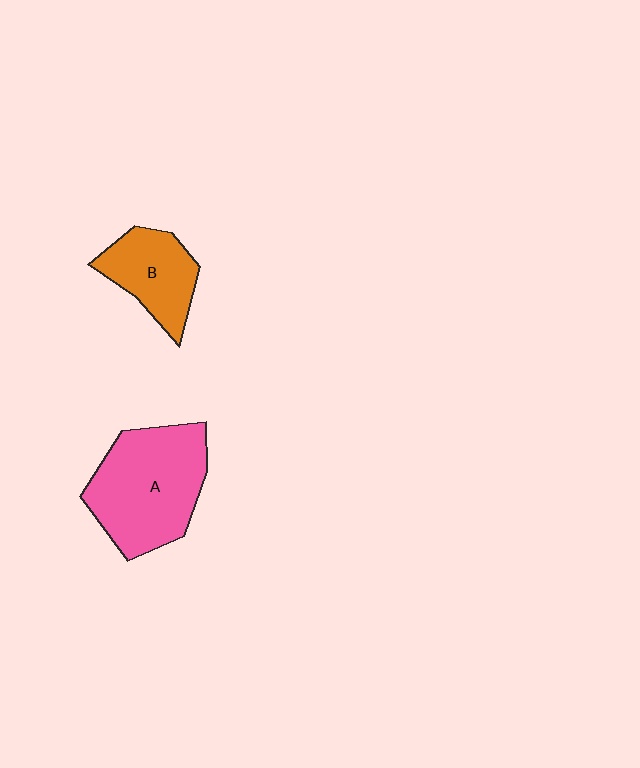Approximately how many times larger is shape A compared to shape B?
Approximately 1.7 times.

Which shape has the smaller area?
Shape B (orange).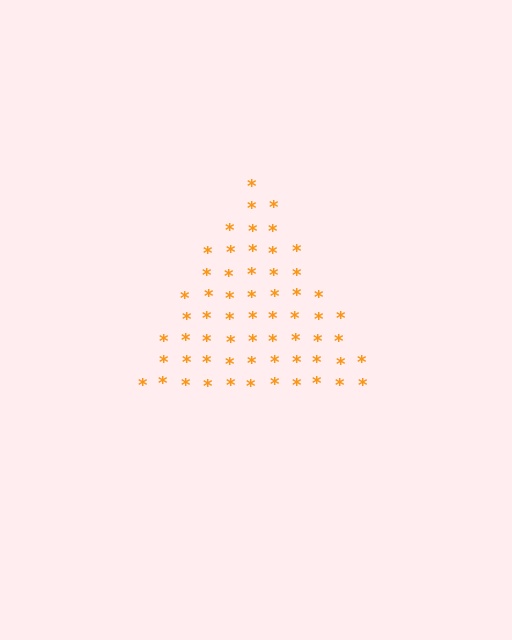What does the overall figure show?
The overall figure shows a triangle.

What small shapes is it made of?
It is made of small asterisks.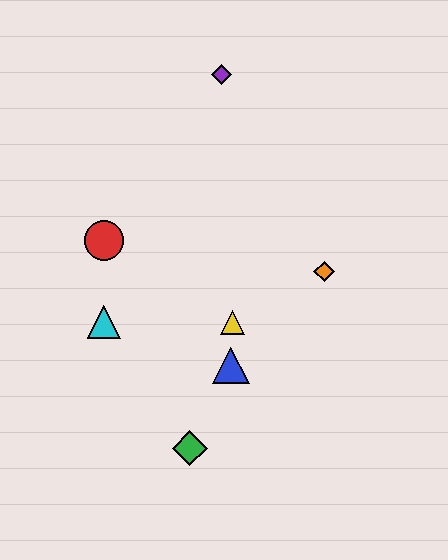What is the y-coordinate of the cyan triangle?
The cyan triangle is at y≈322.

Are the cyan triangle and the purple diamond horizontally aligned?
No, the cyan triangle is at y≈322 and the purple diamond is at y≈74.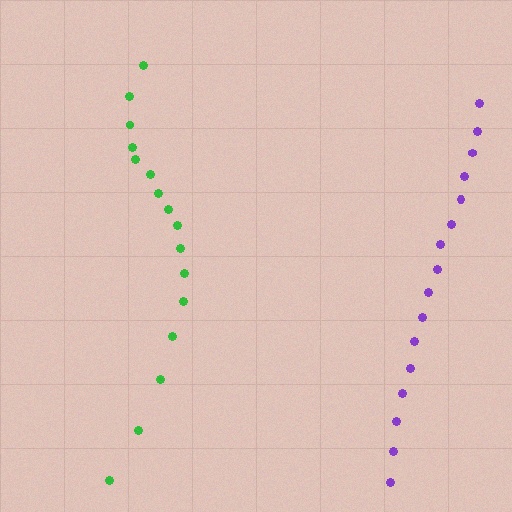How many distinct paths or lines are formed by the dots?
There are 2 distinct paths.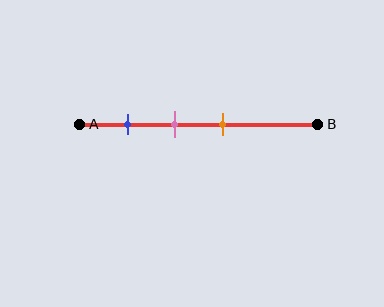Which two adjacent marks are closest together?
The pink and orange marks are the closest adjacent pair.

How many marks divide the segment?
There are 3 marks dividing the segment.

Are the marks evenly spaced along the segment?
Yes, the marks are approximately evenly spaced.